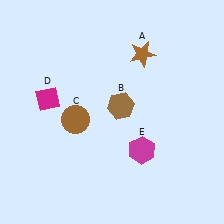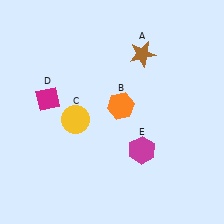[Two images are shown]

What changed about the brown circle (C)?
In Image 1, C is brown. In Image 2, it changed to yellow.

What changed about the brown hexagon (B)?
In Image 1, B is brown. In Image 2, it changed to orange.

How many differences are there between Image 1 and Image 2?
There are 2 differences between the two images.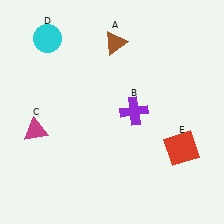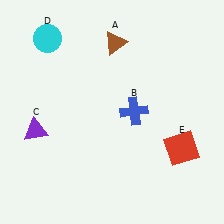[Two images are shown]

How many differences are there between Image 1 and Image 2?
There are 2 differences between the two images.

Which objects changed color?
B changed from purple to blue. C changed from magenta to purple.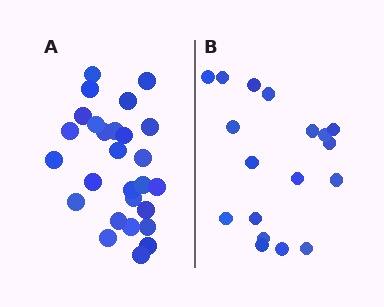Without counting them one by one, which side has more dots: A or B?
Region A (the left region) has more dots.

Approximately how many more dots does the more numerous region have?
Region A has roughly 8 or so more dots than region B.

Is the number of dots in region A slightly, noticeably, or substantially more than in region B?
Region A has substantially more. The ratio is roughly 1.5 to 1.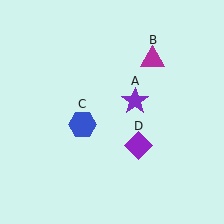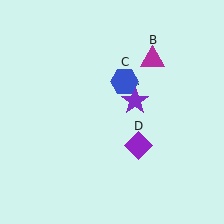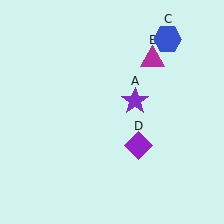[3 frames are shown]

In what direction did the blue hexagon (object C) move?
The blue hexagon (object C) moved up and to the right.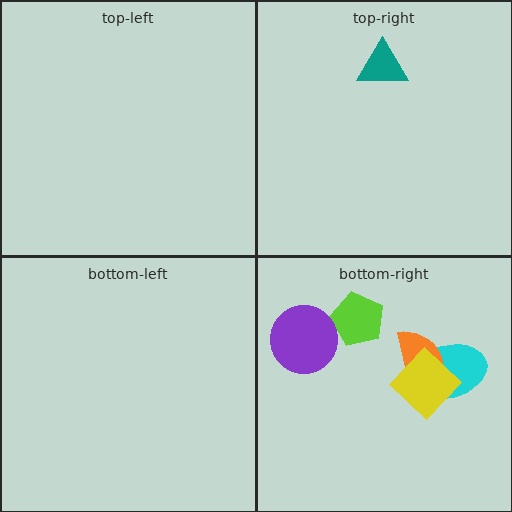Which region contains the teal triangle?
The top-right region.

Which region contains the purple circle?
The bottom-right region.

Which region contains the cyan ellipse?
The bottom-right region.